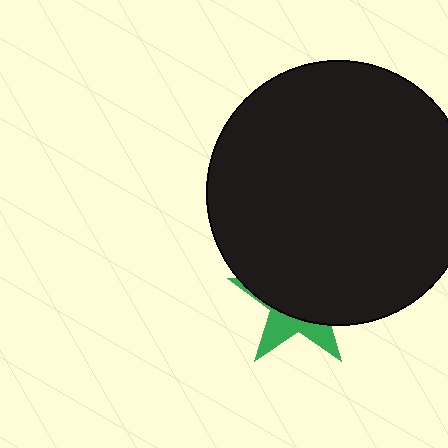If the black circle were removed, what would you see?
You would see the complete green star.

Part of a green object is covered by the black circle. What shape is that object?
It is a star.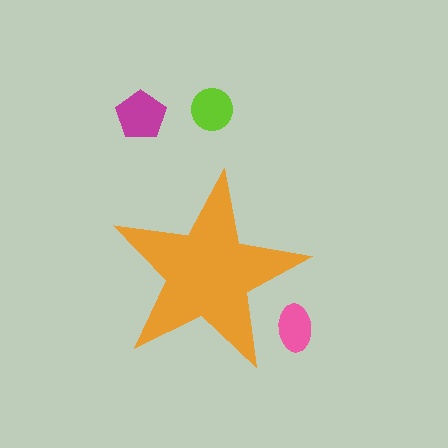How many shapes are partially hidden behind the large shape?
1 shape is partially hidden.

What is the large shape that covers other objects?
An orange star.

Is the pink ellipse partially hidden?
Yes, the pink ellipse is partially hidden behind the orange star.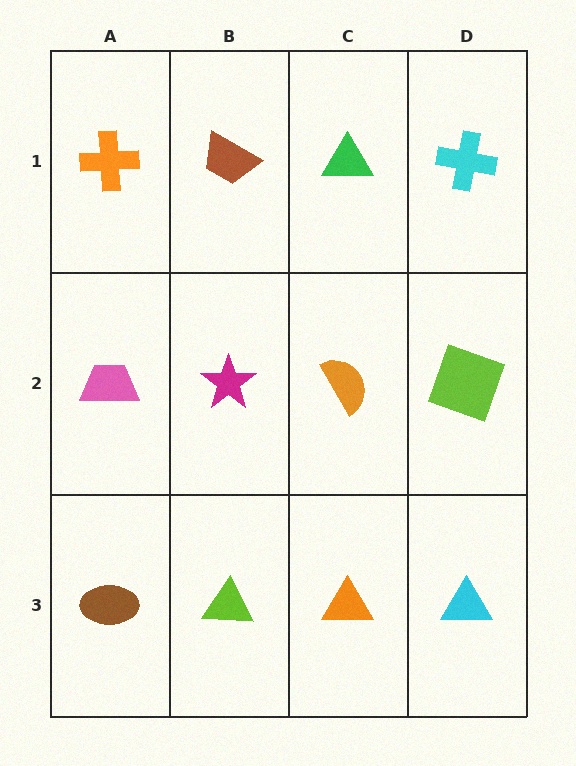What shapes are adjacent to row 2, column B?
A brown trapezoid (row 1, column B), a lime triangle (row 3, column B), a pink trapezoid (row 2, column A), an orange semicircle (row 2, column C).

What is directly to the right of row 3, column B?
An orange triangle.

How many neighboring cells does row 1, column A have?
2.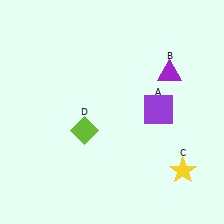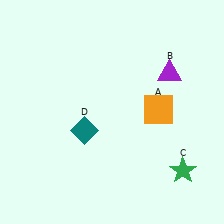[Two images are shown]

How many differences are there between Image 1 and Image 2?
There are 3 differences between the two images.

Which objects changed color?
A changed from purple to orange. C changed from yellow to green. D changed from lime to teal.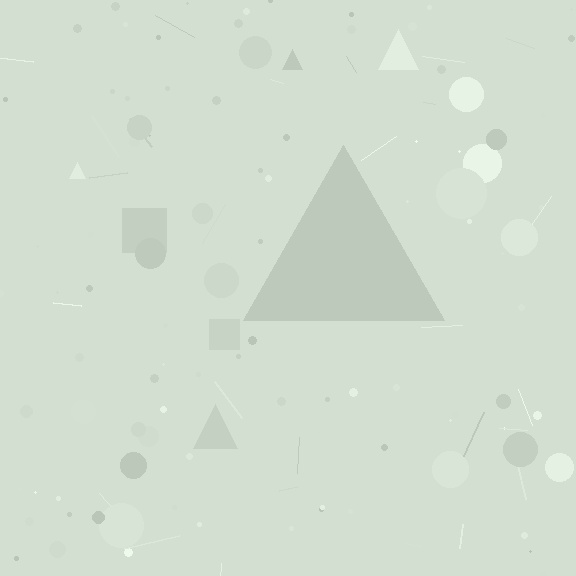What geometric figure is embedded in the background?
A triangle is embedded in the background.